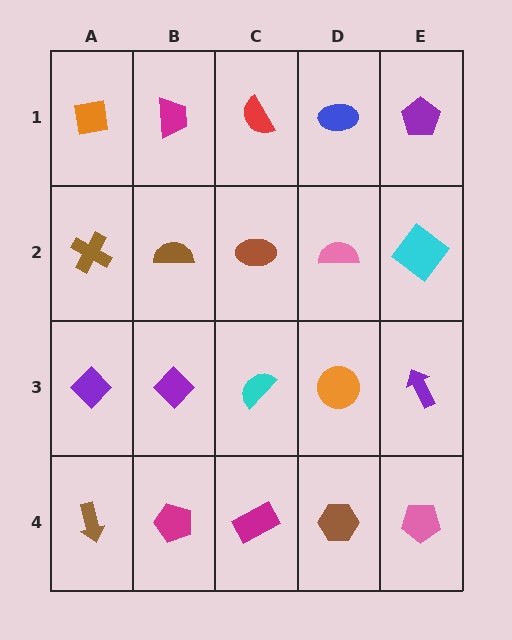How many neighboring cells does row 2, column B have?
4.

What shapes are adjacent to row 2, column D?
A blue ellipse (row 1, column D), an orange circle (row 3, column D), a brown ellipse (row 2, column C), a cyan diamond (row 2, column E).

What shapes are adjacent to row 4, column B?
A purple diamond (row 3, column B), a brown arrow (row 4, column A), a magenta rectangle (row 4, column C).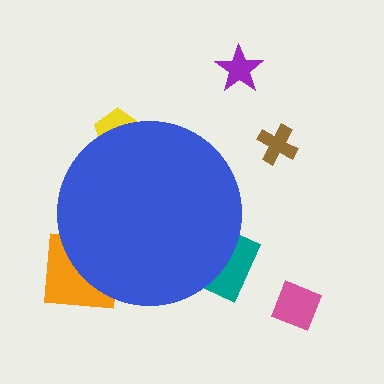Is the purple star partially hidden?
No, the purple star is fully visible.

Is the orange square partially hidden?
Yes, the orange square is partially hidden behind the blue circle.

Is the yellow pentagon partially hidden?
Yes, the yellow pentagon is partially hidden behind the blue circle.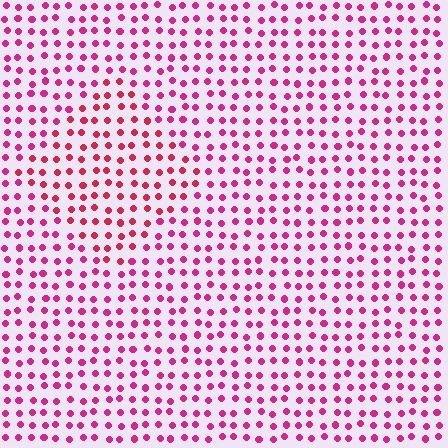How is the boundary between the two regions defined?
The boundary is defined purely by a slight shift in hue (about 21 degrees). Spacing, size, and orientation are identical on both sides.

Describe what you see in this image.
The image is filled with small magenta elements in a uniform arrangement. A diamond-shaped region is visible where the elements are tinted to a slightly different hue, forming a subtle color boundary.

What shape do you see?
I see a diamond.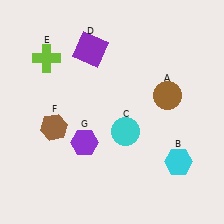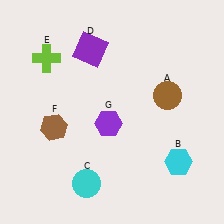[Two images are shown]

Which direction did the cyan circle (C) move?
The cyan circle (C) moved down.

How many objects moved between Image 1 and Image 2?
2 objects moved between the two images.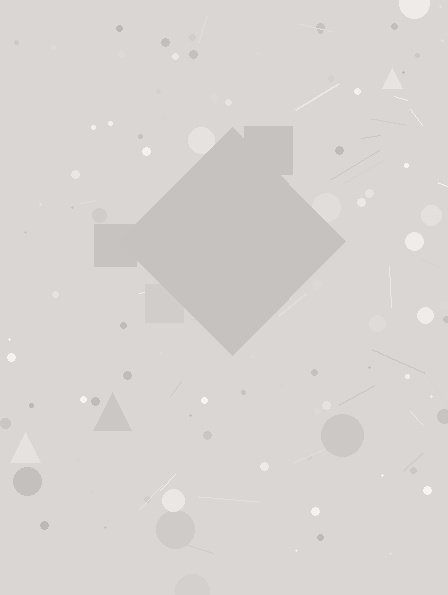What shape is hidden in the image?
A diamond is hidden in the image.